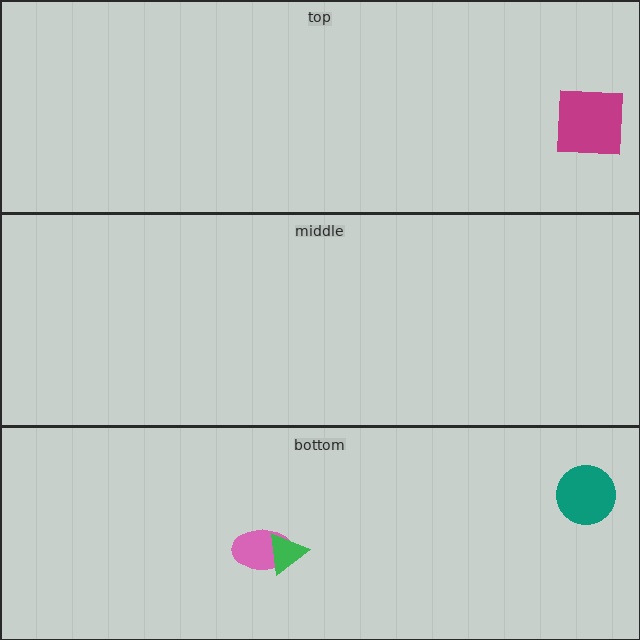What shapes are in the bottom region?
The pink ellipse, the teal circle, the green triangle.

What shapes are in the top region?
The magenta square.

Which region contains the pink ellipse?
The bottom region.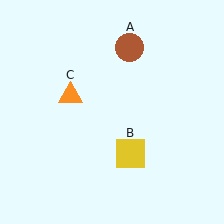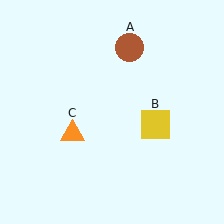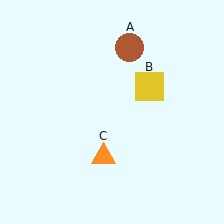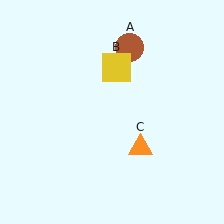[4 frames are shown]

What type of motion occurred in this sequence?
The yellow square (object B), orange triangle (object C) rotated counterclockwise around the center of the scene.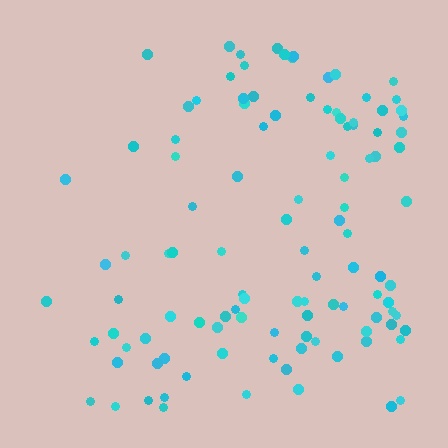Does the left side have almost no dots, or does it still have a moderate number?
Still a moderate number, just noticeably fewer than the right.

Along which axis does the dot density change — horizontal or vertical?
Horizontal.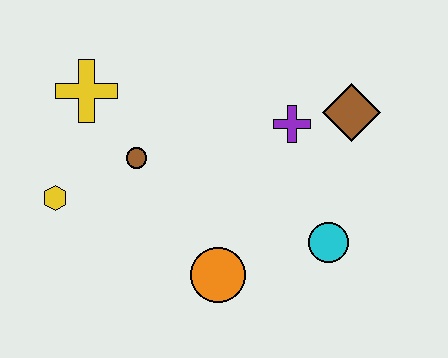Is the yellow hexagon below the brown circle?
Yes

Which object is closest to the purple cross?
The brown diamond is closest to the purple cross.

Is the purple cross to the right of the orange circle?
Yes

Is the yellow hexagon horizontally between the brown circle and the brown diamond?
No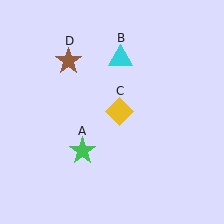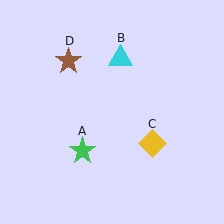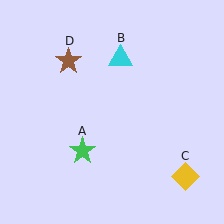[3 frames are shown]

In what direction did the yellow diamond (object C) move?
The yellow diamond (object C) moved down and to the right.